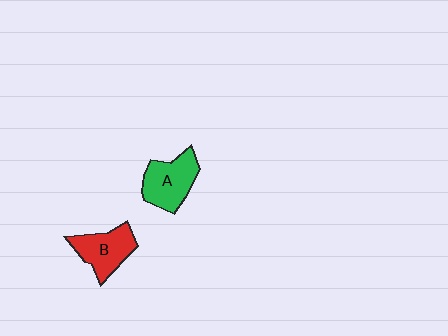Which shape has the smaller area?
Shape B (red).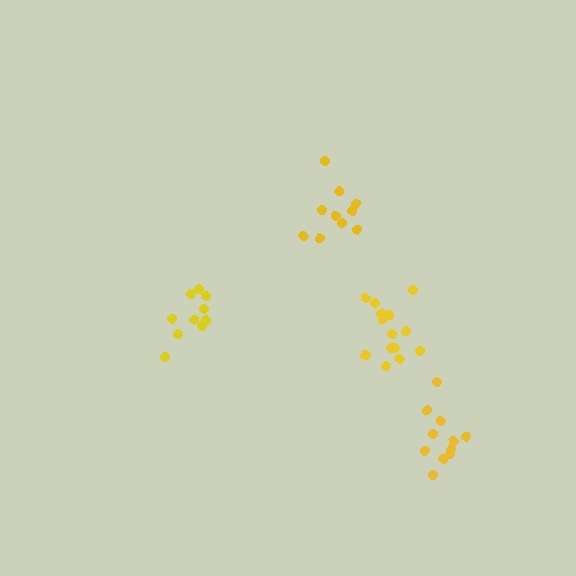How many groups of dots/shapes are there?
There are 4 groups.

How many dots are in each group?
Group 1: 10 dots, Group 2: 10 dots, Group 3: 14 dots, Group 4: 11 dots (45 total).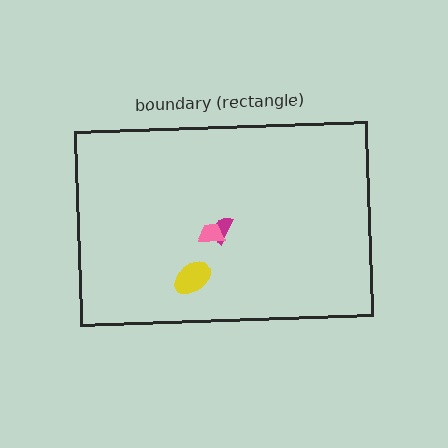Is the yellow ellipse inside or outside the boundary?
Inside.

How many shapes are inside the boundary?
3 inside, 0 outside.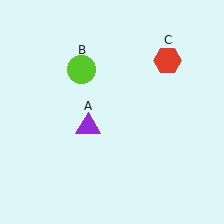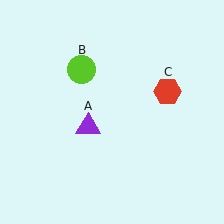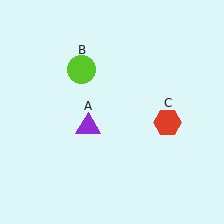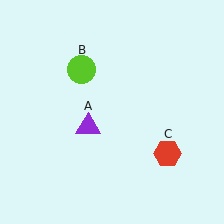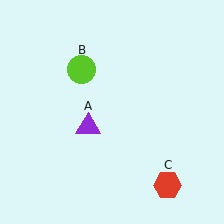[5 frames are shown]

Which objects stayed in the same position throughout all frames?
Purple triangle (object A) and lime circle (object B) remained stationary.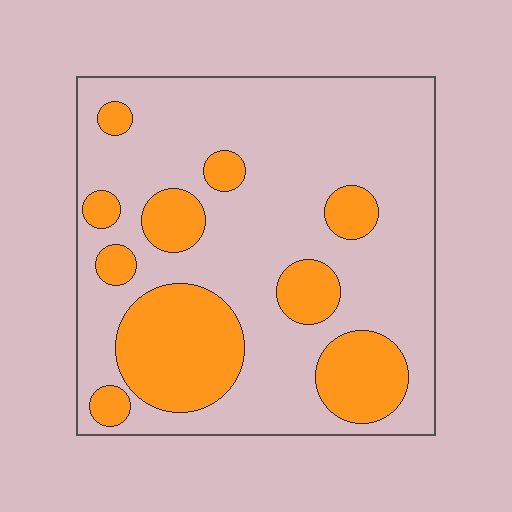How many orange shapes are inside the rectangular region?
10.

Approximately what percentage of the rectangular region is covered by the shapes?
Approximately 25%.